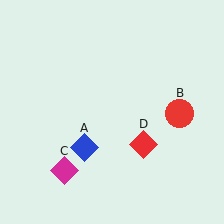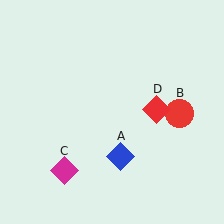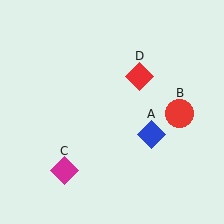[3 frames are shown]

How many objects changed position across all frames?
2 objects changed position: blue diamond (object A), red diamond (object D).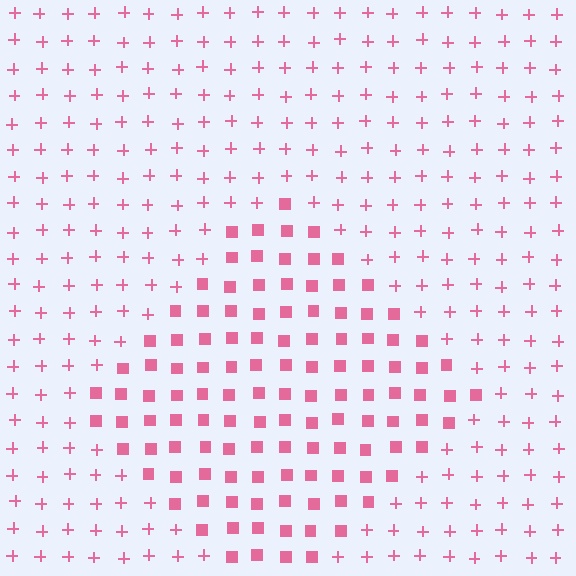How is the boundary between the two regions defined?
The boundary is defined by a change in element shape: squares inside vs. plus signs outside. All elements share the same color and spacing.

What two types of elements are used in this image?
The image uses squares inside the diamond region and plus signs outside it.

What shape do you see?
I see a diamond.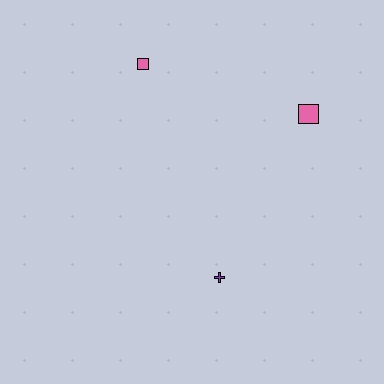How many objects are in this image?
There are 3 objects.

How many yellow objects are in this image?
There are no yellow objects.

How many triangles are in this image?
There are no triangles.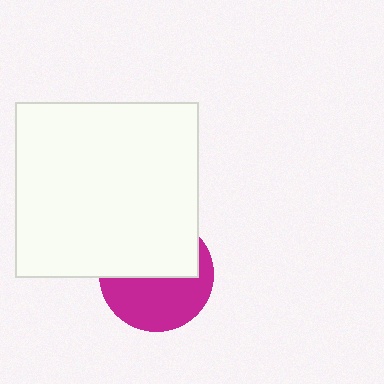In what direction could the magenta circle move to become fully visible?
The magenta circle could move down. That would shift it out from behind the white rectangle entirely.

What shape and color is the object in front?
The object in front is a white rectangle.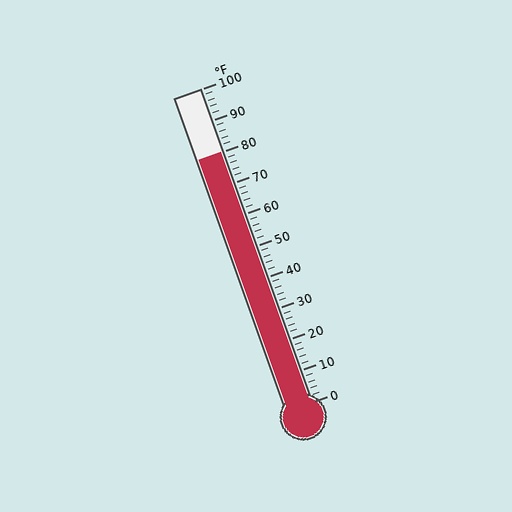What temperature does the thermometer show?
The thermometer shows approximately 80°F.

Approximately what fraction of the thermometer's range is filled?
The thermometer is filled to approximately 80% of its range.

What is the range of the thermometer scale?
The thermometer scale ranges from 0°F to 100°F.